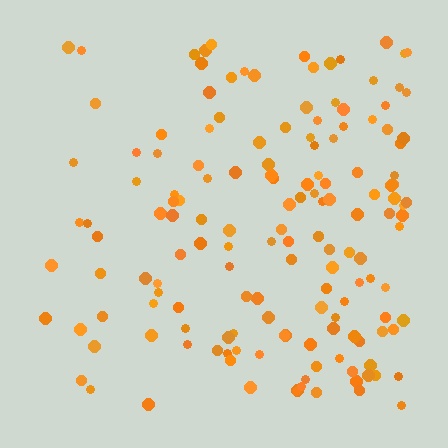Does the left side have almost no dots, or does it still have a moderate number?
Still a moderate number, just noticeably fewer than the right.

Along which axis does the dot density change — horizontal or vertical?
Horizontal.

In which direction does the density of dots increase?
From left to right, with the right side densest.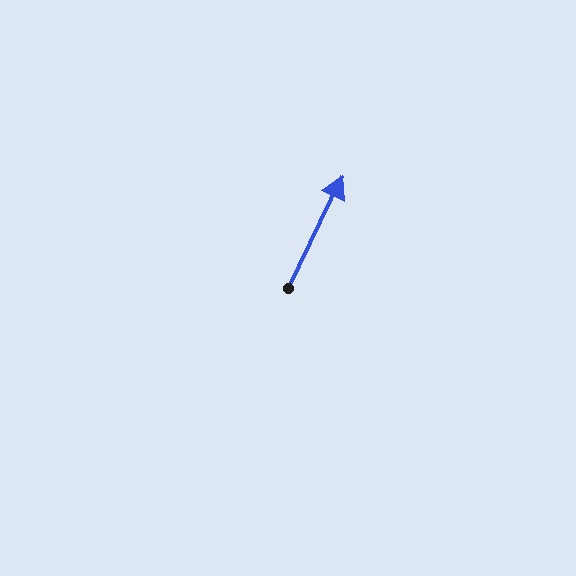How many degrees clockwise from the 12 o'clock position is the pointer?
Approximately 26 degrees.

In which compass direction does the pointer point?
Northeast.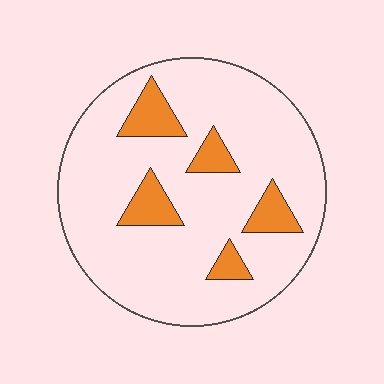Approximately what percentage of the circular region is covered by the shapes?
Approximately 15%.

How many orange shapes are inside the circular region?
5.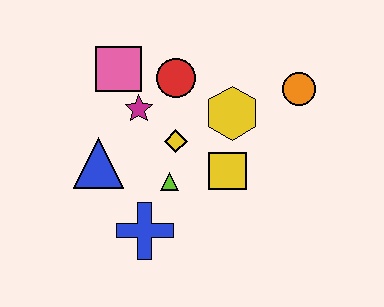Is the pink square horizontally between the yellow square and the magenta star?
No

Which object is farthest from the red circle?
The blue cross is farthest from the red circle.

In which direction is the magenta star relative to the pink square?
The magenta star is below the pink square.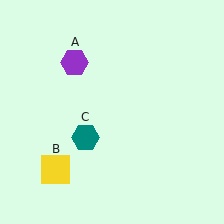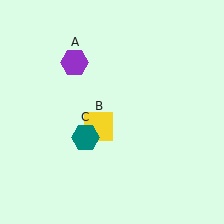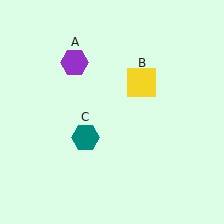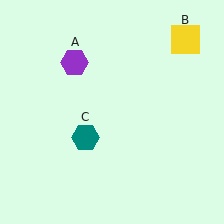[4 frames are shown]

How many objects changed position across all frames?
1 object changed position: yellow square (object B).